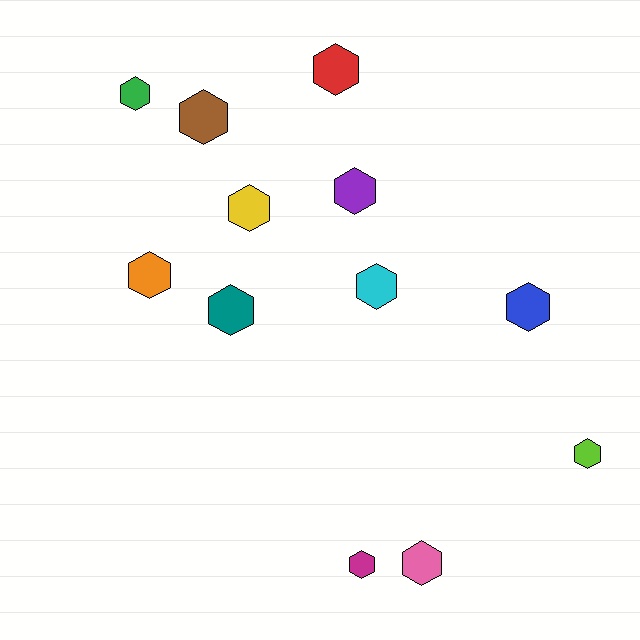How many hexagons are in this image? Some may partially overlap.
There are 12 hexagons.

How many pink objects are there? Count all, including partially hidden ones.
There is 1 pink object.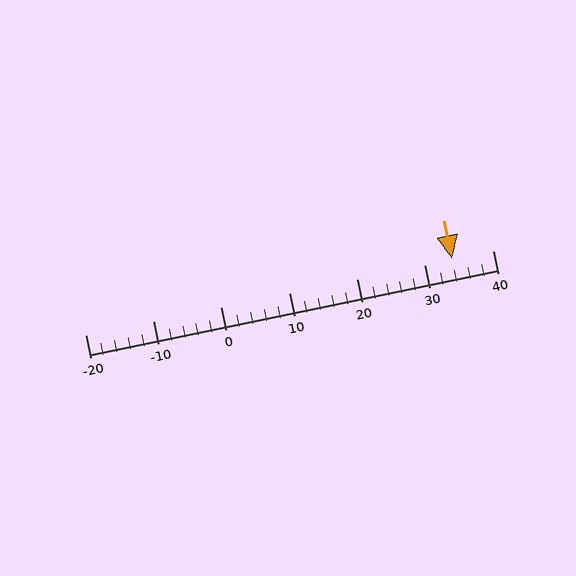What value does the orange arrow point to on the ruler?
The orange arrow points to approximately 34.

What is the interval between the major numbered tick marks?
The major tick marks are spaced 10 units apart.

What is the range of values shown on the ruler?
The ruler shows values from -20 to 40.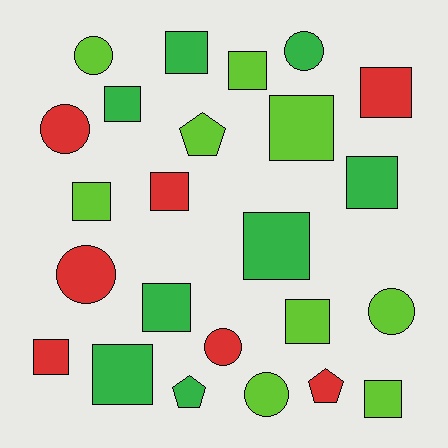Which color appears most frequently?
Lime, with 9 objects.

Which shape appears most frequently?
Square, with 14 objects.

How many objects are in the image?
There are 24 objects.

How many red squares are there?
There are 3 red squares.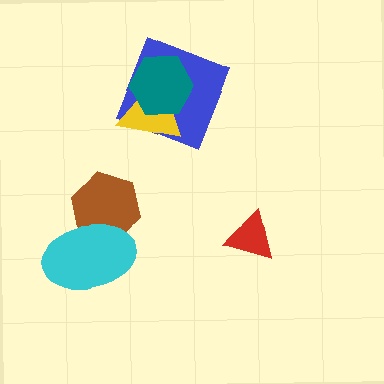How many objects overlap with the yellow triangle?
2 objects overlap with the yellow triangle.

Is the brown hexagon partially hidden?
Yes, it is partially covered by another shape.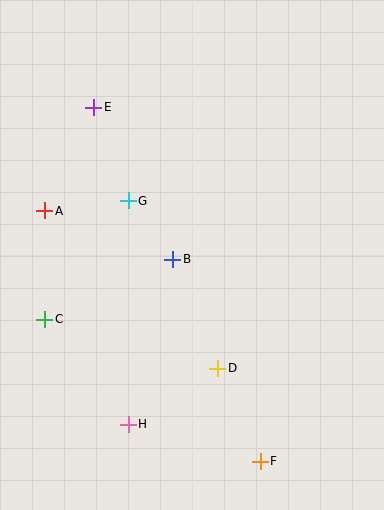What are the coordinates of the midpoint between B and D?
The midpoint between B and D is at (195, 314).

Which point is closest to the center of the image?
Point B at (173, 259) is closest to the center.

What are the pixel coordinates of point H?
Point H is at (128, 425).